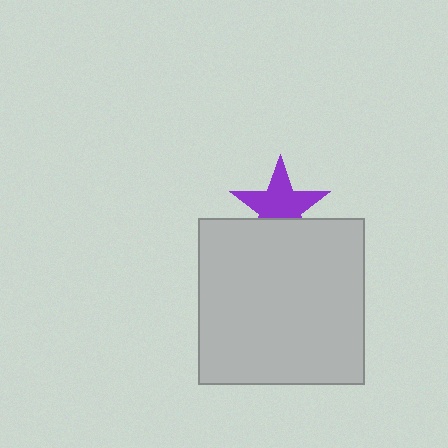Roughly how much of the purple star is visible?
Most of it is visible (roughly 66%).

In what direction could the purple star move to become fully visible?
The purple star could move up. That would shift it out from behind the light gray square entirely.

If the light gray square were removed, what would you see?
You would see the complete purple star.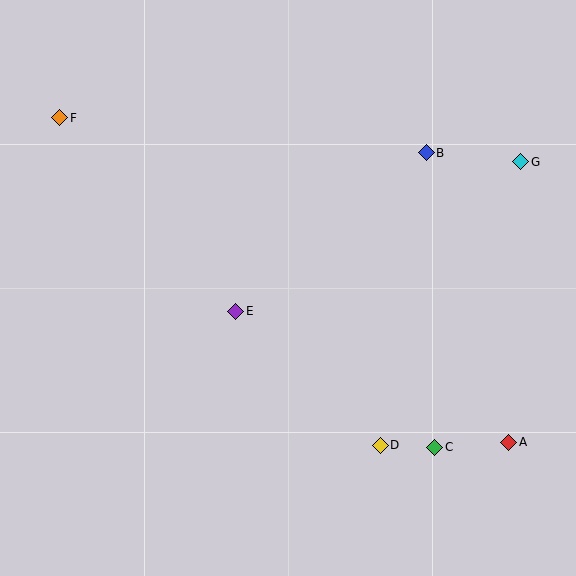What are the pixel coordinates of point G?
Point G is at (521, 162).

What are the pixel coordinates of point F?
Point F is at (60, 118).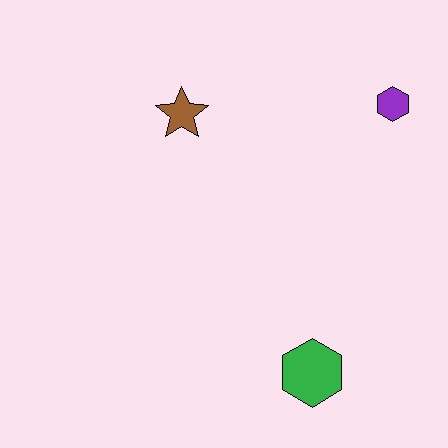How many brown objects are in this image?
There is 1 brown object.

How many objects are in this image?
There are 3 objects.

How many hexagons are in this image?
There are 2 hexagons.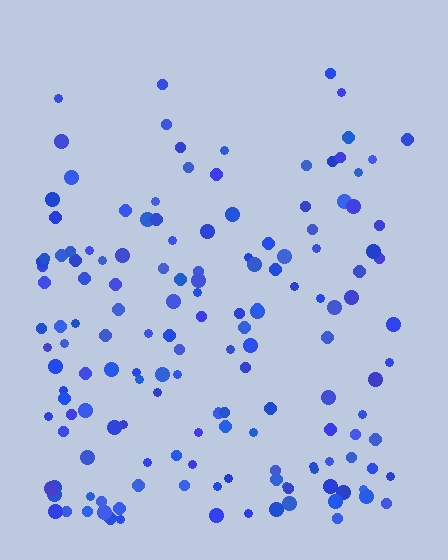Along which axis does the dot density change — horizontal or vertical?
Vertical.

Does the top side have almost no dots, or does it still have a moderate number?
Still a moderate number, just noticeably fewer than the bottom.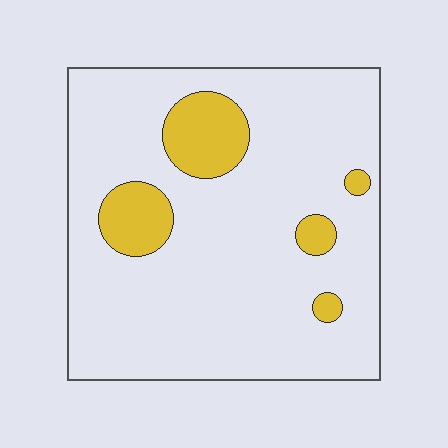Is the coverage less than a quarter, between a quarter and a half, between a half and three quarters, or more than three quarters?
Less than a quarter.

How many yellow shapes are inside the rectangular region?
5.